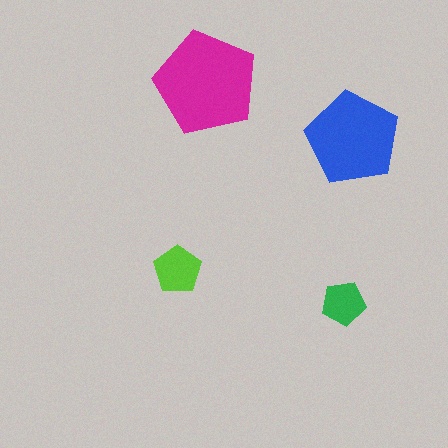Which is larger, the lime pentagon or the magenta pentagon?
The magenta one.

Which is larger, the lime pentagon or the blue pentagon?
The blue one.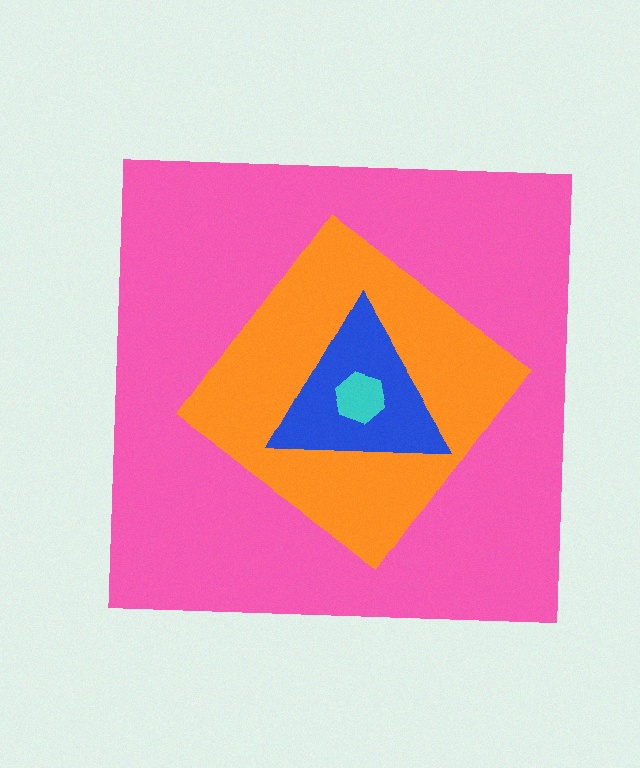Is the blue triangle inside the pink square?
Yes.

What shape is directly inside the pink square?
The orange diamond.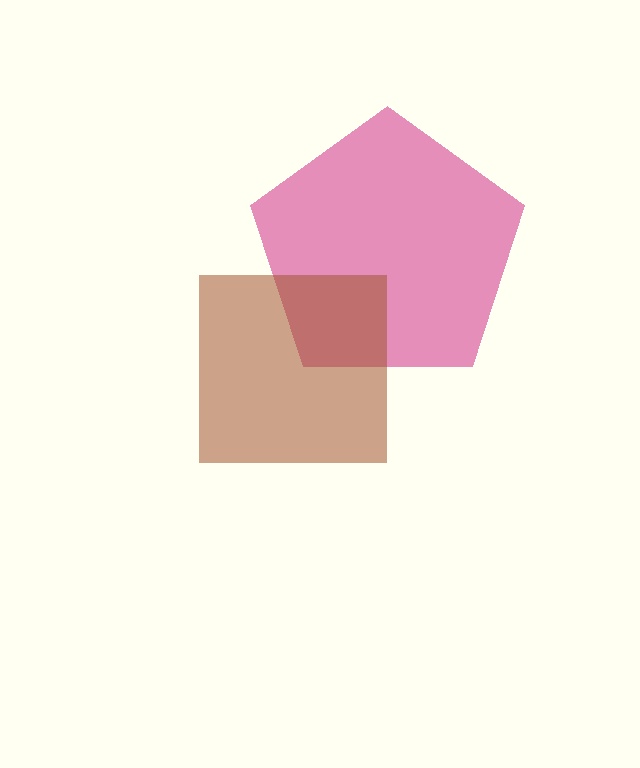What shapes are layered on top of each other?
The layered shapes are: a magenta pentagon, a brown square.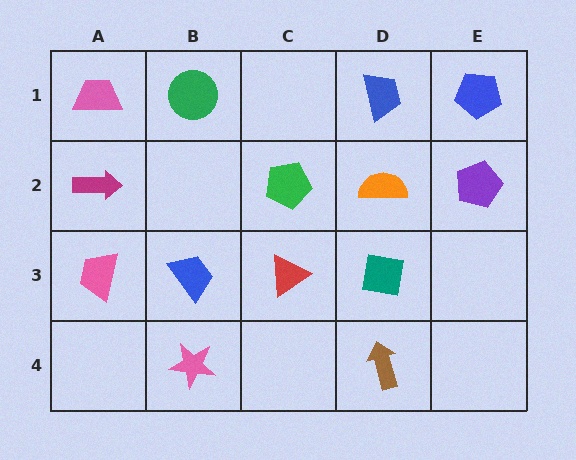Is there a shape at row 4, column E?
No, that cell is empty.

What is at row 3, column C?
A red triangle.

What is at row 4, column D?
A brown arrow.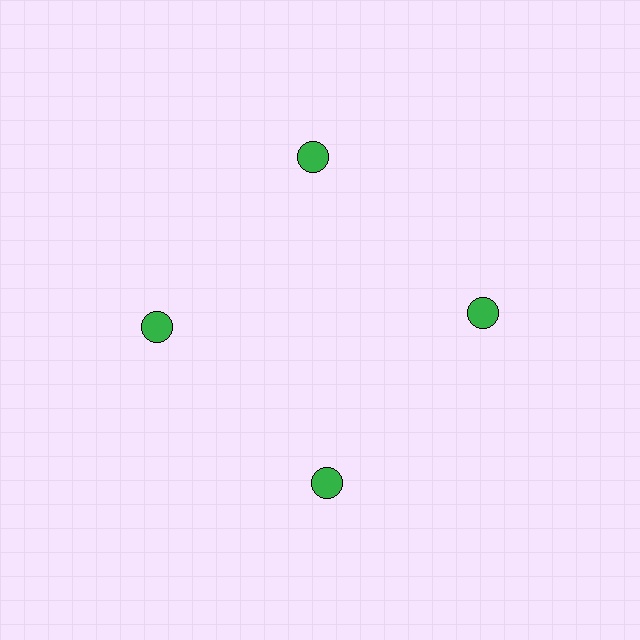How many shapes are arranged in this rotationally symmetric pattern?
There are 4 shapes, arranged in 4 groups of 1.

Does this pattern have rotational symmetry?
Yes, this pattern has 4-fold rotational symmetry. It looks the same after rotating 90 degrees around the center.